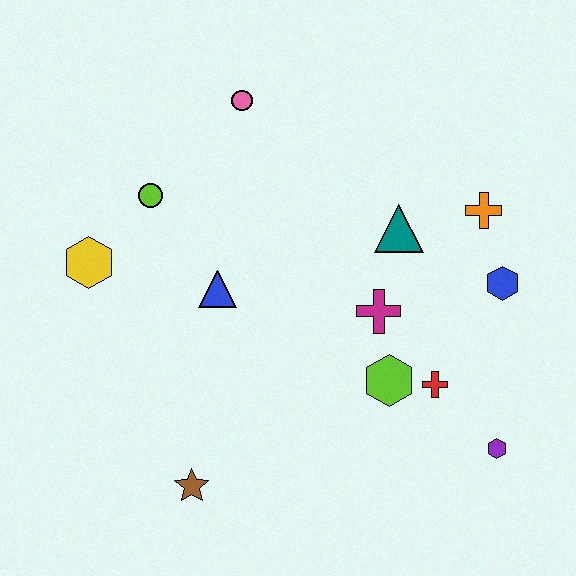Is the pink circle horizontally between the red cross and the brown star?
Yes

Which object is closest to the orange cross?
The blue hexagon is closest to the orange cross.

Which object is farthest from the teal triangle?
The brown star is farthest from the teal triangle.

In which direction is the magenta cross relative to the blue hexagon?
The magenta cross is to the left of the blue hexagon.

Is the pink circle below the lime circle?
No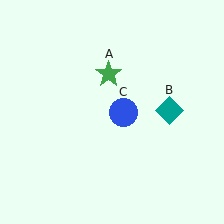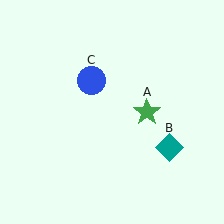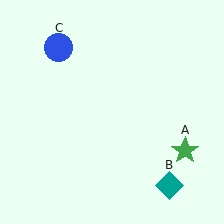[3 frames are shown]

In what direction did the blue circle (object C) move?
The blue circle (object C) moved up and to the left.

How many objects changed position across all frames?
3 objects changed position: green star (object A), teal diamond (object B), blue circle (object C).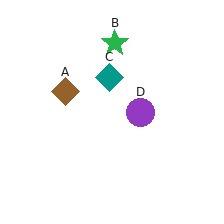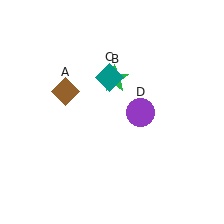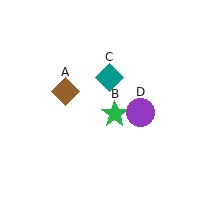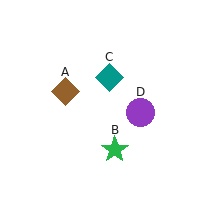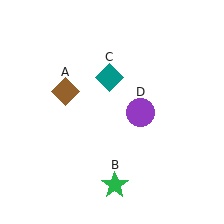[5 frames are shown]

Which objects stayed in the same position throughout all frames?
Brown diamond (object A) and teal diamond (object C) and purple circle (object D) remained stationary.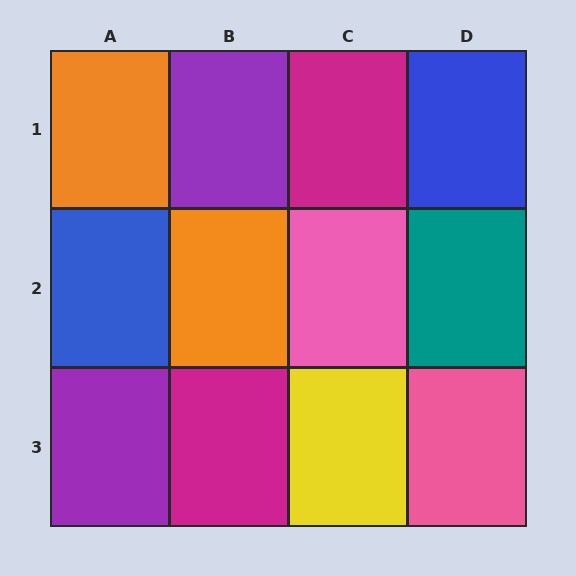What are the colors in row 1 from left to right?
Orange, purple, magenta, blue.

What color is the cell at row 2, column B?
Orange.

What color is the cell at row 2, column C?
Pink.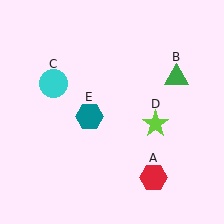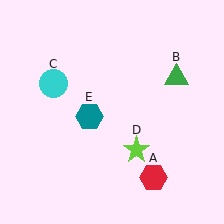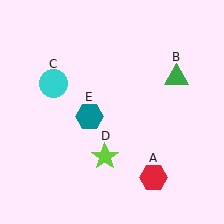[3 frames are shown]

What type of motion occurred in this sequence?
The lime star (object D) rotated clockwise around the center of the scene.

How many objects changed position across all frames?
1 object changed position: lime star (object D).